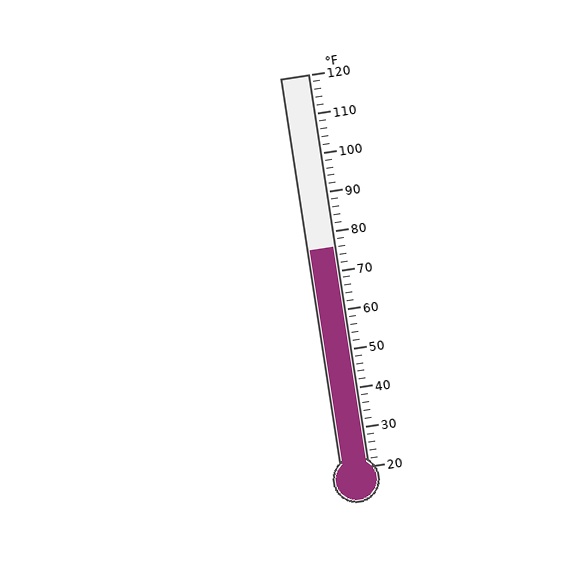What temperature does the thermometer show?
The thermometer shows approximately 76°F.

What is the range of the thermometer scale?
The thermometer scale ranges from 20°F to 120°F.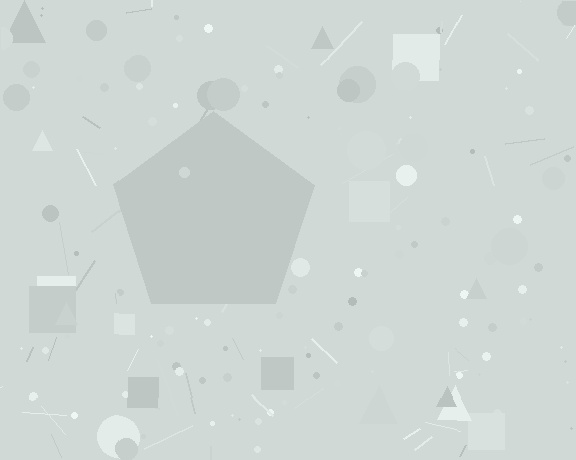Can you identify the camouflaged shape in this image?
The camouflaged shape is a pentagon.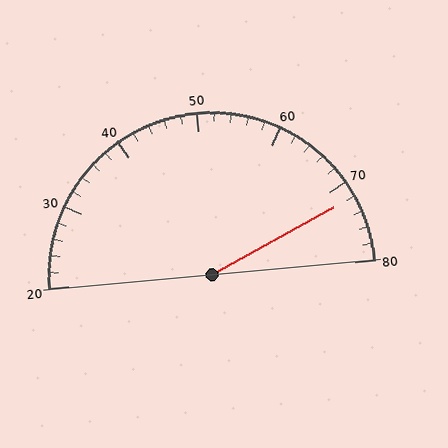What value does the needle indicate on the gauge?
The needle indicates approximately 72.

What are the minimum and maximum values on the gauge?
The gauge ranges from 20 to 80.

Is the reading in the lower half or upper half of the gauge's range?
The reading is in the upper half of the range (20 to 80).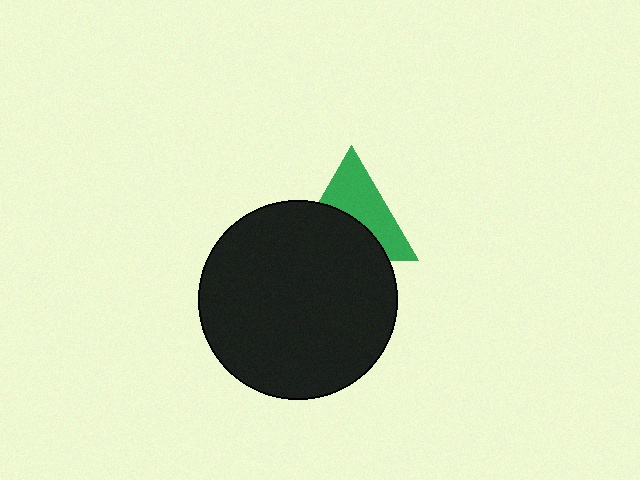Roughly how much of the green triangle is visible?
About half of it is visible (roughly 51%).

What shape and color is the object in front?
The object in front is a black circle.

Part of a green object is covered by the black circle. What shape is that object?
It is a triangle.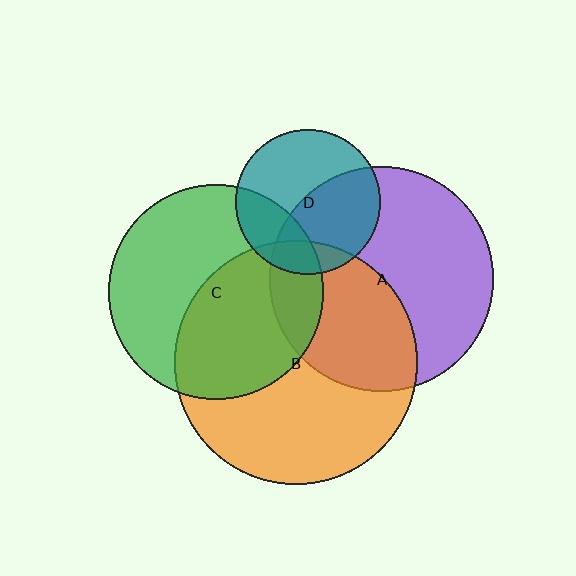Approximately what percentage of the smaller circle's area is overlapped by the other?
Approximately 15%.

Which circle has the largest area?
Circle B (orange).